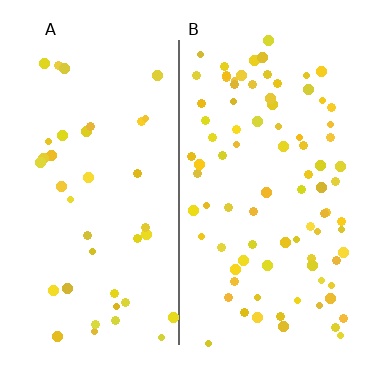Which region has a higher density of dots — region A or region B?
B (the right).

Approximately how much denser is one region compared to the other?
Approximately 2.1× — region B over region A.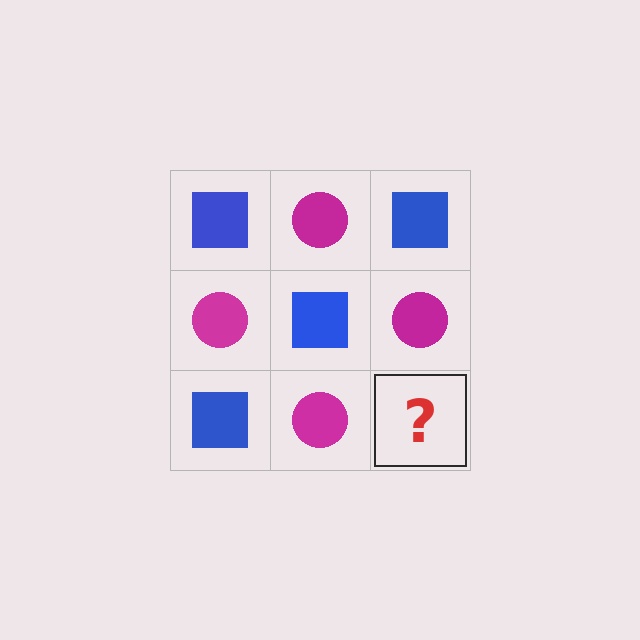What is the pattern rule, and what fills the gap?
The rule is that it alternates blue square and magenta circle in a checkerboard pattern. The gap should be filled with a blue square.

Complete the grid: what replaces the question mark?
The question mark should be replaced with a blue square.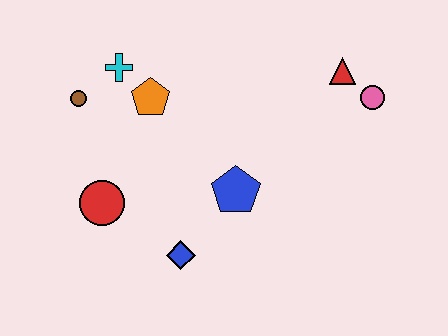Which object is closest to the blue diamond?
The blue pentagon is closest to the blue diamond.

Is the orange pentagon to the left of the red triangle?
Yes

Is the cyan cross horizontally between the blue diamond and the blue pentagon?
No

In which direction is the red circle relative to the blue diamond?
The red circle is to the left of the blue diamond.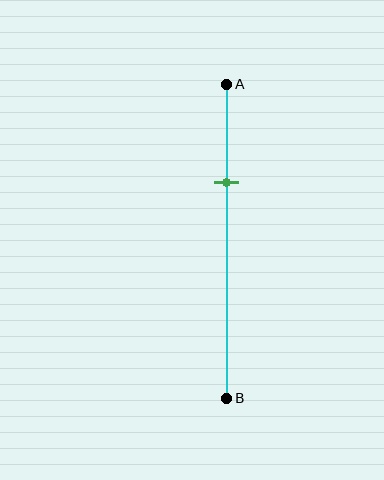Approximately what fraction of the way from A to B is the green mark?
The green mark is approximately 30% of the way from A to B.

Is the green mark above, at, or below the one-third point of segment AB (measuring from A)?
The green mark is approximately at the one-third point of segment AB.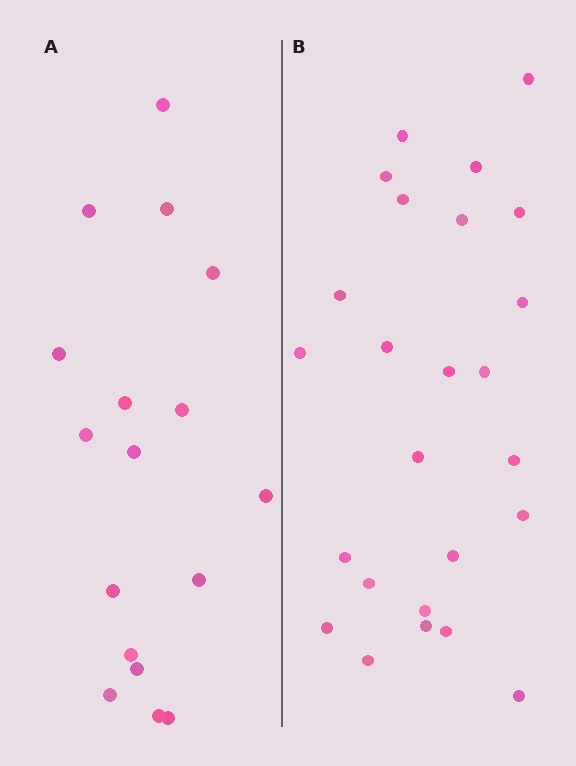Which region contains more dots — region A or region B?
Region B (the right region) has more dots.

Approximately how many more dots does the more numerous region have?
Region B has roughly 8 or so more dots than region A.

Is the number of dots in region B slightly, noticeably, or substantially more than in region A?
Region B has substantially more. The ratio is roughly 1.5 to 1.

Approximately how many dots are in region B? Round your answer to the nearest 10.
About 20 dots. (The exact count is 25, which rounds to 20.)